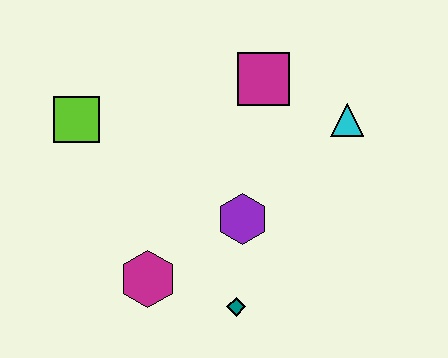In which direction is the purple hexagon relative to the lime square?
The purple hexagon is to the right of the lime square.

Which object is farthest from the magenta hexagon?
The cyan triangle is farthest from the magenta hexagon.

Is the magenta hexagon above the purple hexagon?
No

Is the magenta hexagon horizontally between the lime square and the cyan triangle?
Yes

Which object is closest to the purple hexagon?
The teal diamond is closest to the purple hexagon.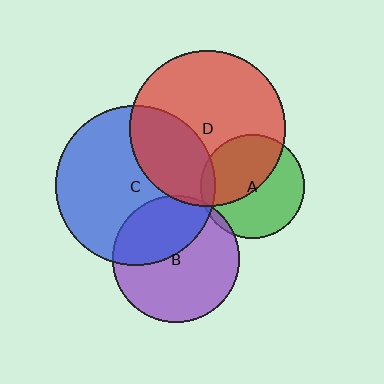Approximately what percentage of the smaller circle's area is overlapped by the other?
Approximately 5%.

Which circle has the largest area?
Circle C (blue).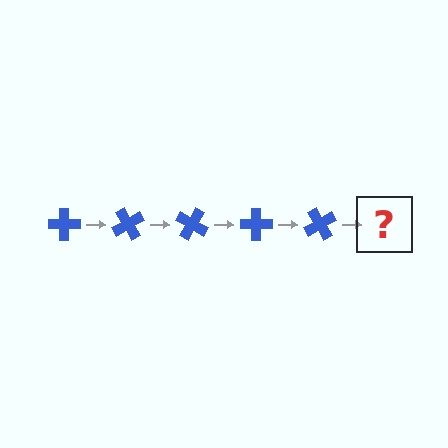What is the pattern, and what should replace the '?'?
The pattern is that the cross rotates 60 degrees each step. The '?' should be a blue cross rotated 300 degrees.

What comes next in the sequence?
The next element should be a blue cross rotated 300 degrees.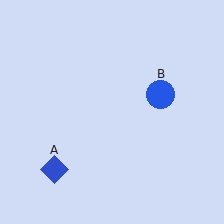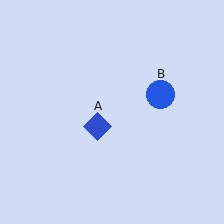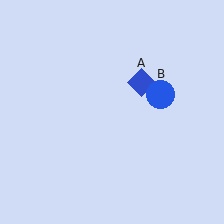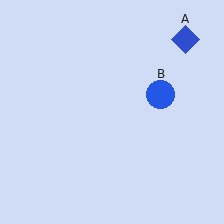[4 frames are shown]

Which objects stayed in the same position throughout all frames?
Blue circle (object B) remained stationary.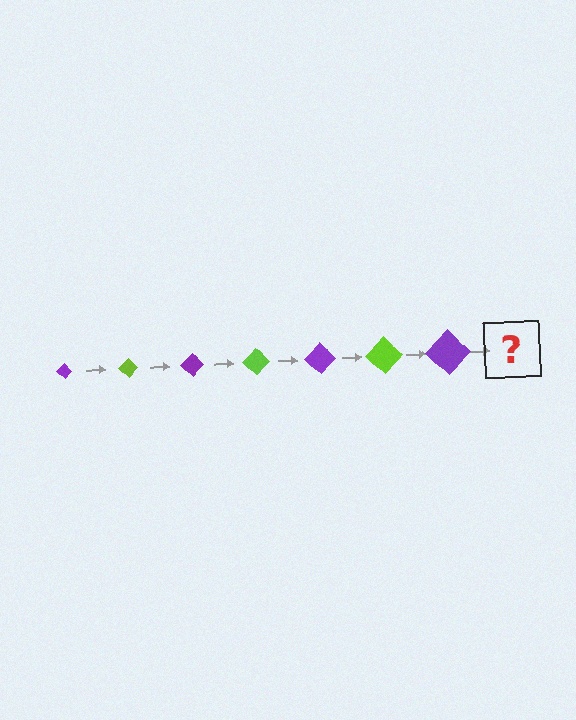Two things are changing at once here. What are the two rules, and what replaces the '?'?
The two rules are that the diamond grows larger each step and the color cycles through purple and lime. The '?' should be a lime diamond, larger than the previous one.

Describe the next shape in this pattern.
It should be a lime diamond, larger than the previous one.